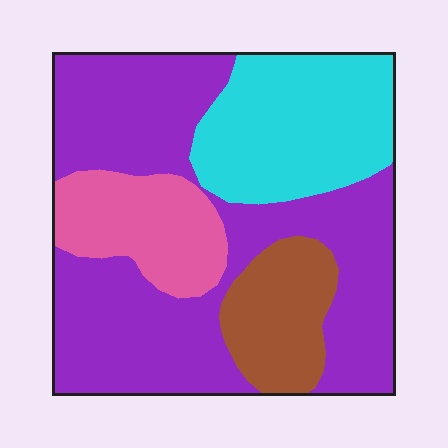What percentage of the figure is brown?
Brown takes up about one eighth (1/8) of the figure.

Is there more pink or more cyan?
Cyan.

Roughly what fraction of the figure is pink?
Pink takes up about one eighth (1/8) of the figure.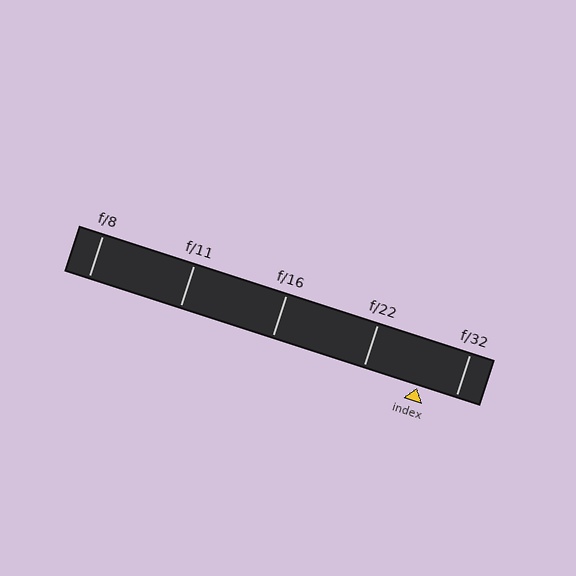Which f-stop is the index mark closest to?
The index mark is closest to f/32.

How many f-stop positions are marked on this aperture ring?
There are 5 f-stop positions marked.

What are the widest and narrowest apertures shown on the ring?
The widest aperture shown is f/8 and the narrowest is f/32.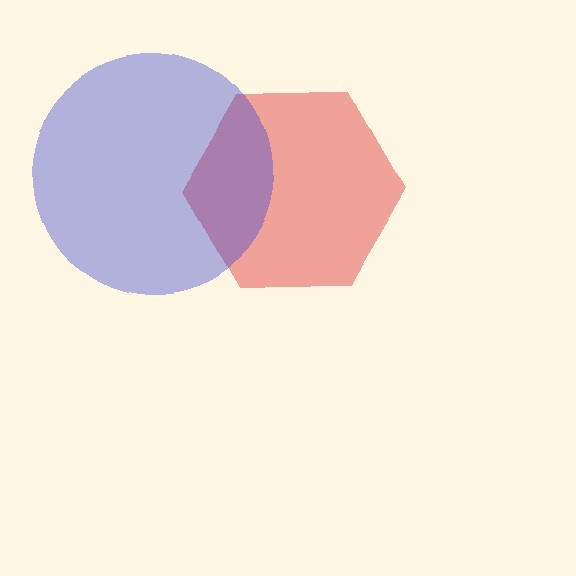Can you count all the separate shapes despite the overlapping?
Yes, there are 2 separate shapes.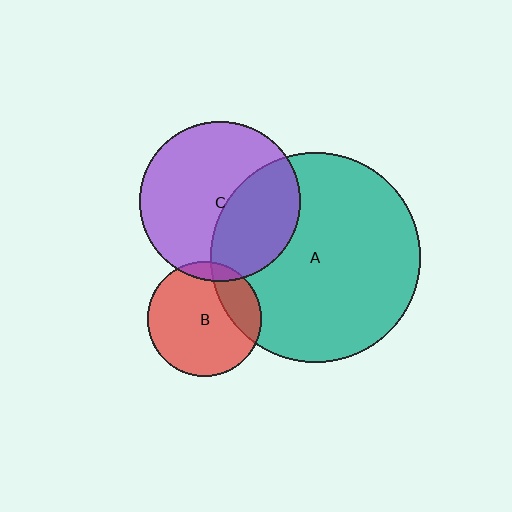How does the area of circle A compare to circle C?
Approximately 1.7 times.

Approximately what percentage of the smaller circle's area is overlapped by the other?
Approximately 40%.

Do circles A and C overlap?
Yes.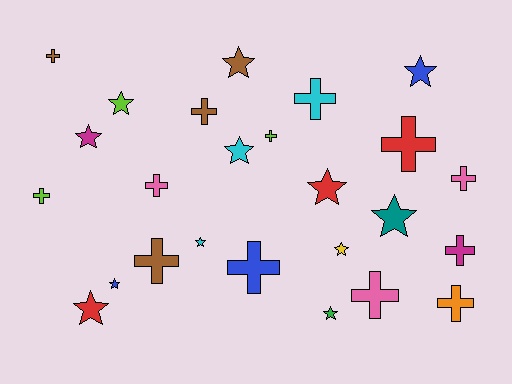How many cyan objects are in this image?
There are 3 cyan objects.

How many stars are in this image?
There are 12 stars.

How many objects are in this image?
There are 25 objects.